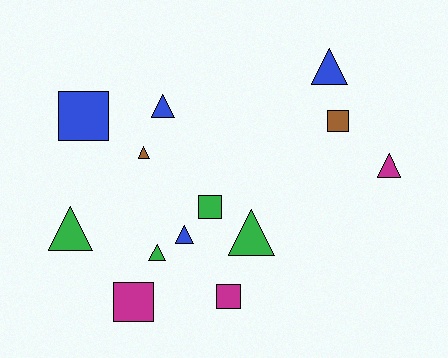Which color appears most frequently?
Blue, with 4 objects.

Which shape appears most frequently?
Triangle, with 8 objects.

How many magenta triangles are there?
There is 1 magenta triangle.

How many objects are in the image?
There are 13 objects.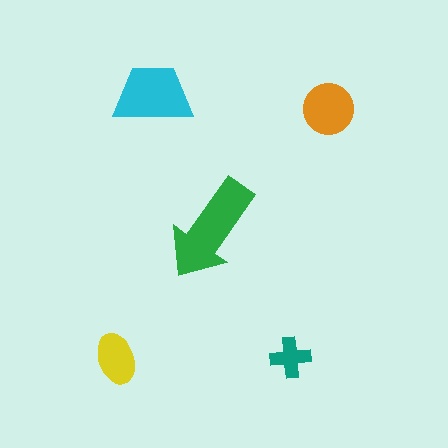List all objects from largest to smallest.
The green arrow, the cyan trapezoid, the orange circle, the yellow ellipse, the teal cross.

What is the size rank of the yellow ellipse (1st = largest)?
4th.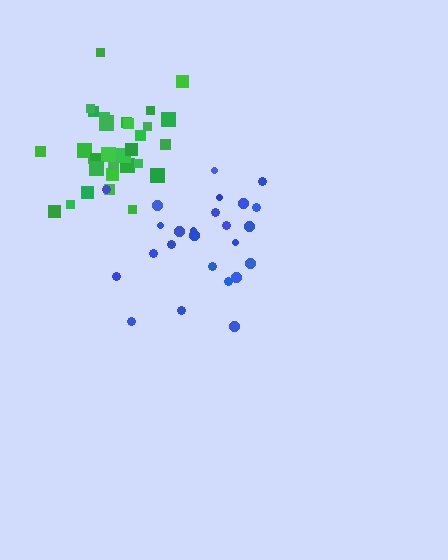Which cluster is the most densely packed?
Green.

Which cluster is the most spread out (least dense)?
Blue.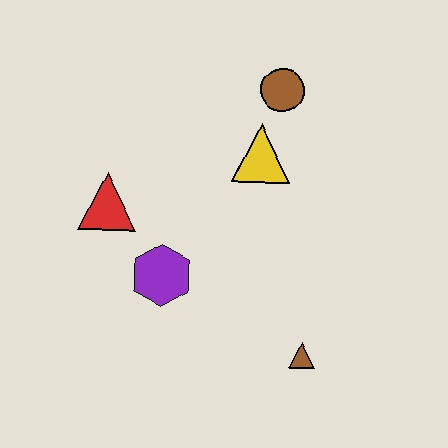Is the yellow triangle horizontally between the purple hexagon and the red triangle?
No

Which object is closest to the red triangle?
The purple hexagon is closest to the red triangle.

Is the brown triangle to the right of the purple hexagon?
Yes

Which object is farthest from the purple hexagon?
The brown circle is farthest from the purple hexagon.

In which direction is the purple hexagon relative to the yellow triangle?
The purple hexagon is below the yellow triangle.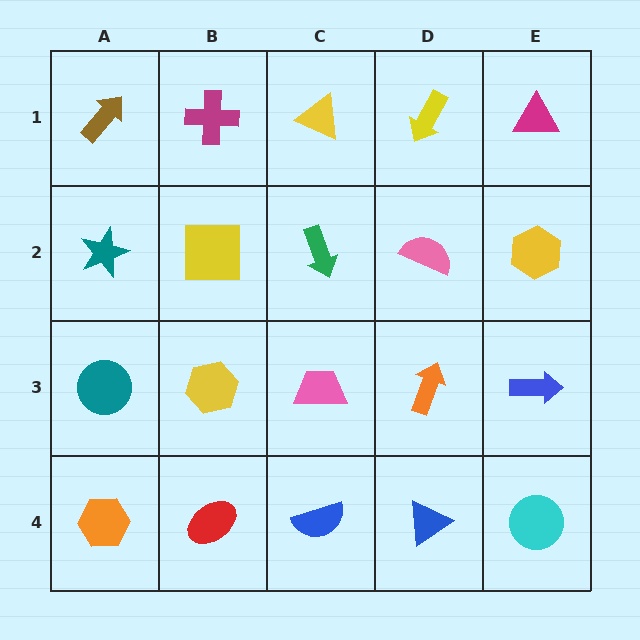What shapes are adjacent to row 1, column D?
A pink semicircle (row 2, column D), a yellow triangle (row 1, column C), a magenta triangle (row 1, column E).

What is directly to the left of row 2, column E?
A pink semicircle.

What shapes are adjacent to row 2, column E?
A magenta triangle (row 1, column E), a blue arrow (row 3, column E), a pink semicircle (row 2, column D).